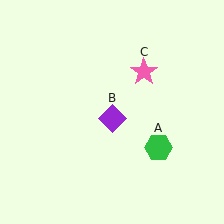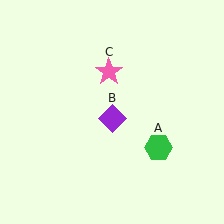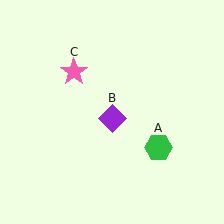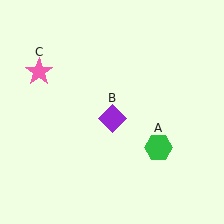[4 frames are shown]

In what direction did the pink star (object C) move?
The pink star (object C) moved left.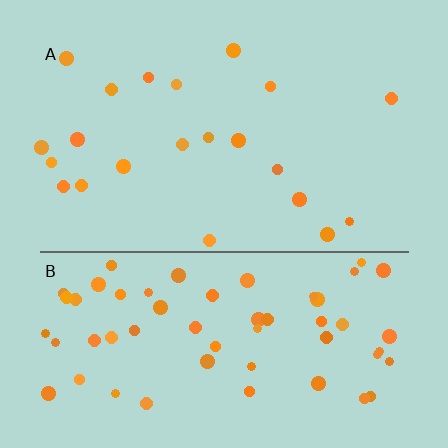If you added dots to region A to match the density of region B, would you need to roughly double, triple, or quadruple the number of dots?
Approximately triple.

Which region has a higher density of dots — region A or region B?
B (the bottom).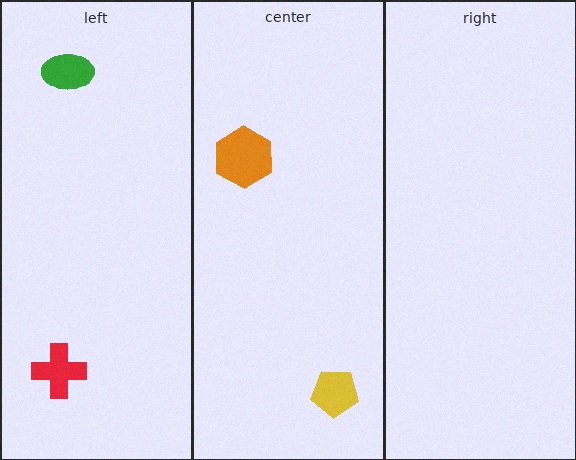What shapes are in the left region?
The green ellipse, the red cross.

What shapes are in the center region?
The yellow pentagon, the orange hexagon.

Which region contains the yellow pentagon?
The center region.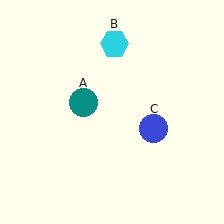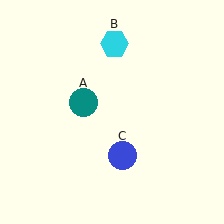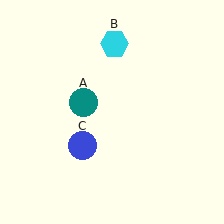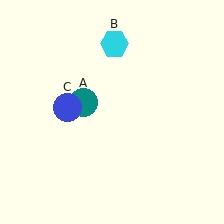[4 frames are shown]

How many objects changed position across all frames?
1 object changed position: blue circle (object C).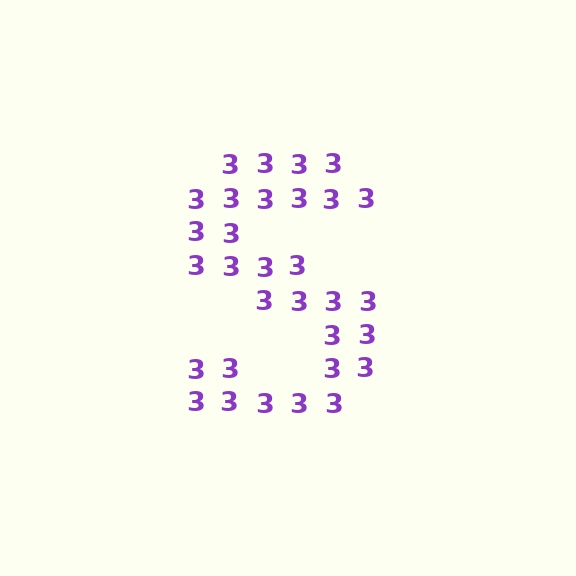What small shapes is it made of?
It is made of small digit 3's.